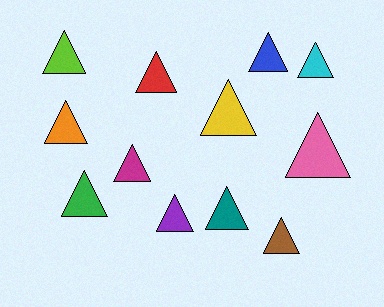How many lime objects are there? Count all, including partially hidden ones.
There is 1 lime object.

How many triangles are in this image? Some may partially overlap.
There are 12 triangles.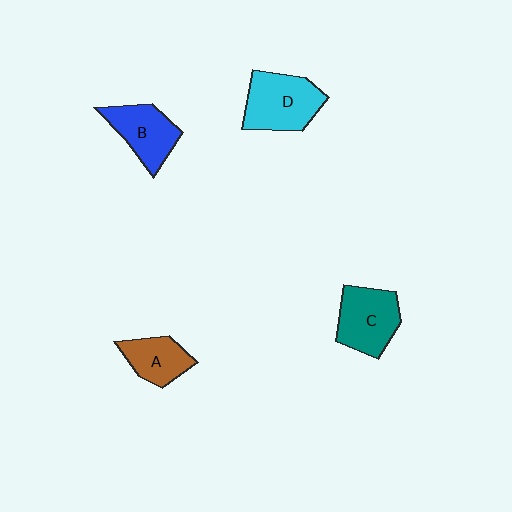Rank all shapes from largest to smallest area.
From largest to smallest: D (cyan), C (teal), B (blue), A (brown).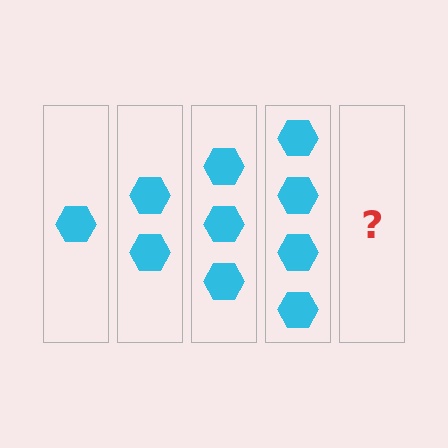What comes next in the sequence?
The next element should be 5 hexagons.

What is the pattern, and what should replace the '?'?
The pattern is that each step adds one more hexagon. The '?' should be 5 hexagons.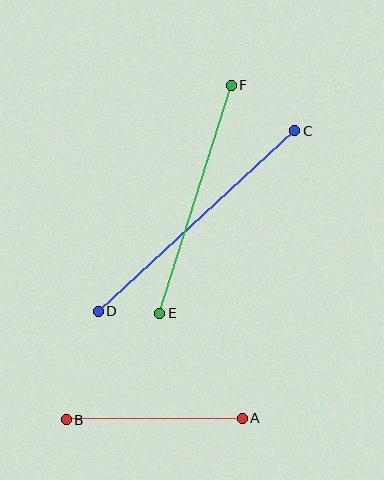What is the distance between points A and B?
The distance is approximately 176 pixels.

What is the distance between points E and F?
The distance is approximately 239 pixels.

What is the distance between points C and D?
The distance is approximately 267 pixels.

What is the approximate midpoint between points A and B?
The midpoint is at approximately (154, 419) pixels.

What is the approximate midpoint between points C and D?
The midpoint is at approximately (197, 221) pixels.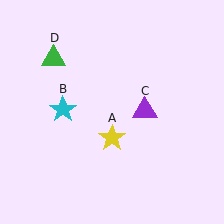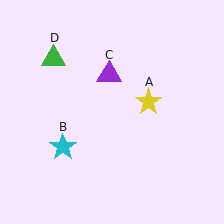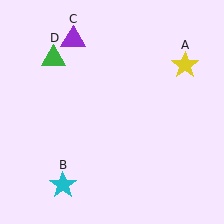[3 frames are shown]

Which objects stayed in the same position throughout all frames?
Green triangle (object D) remained stationary.